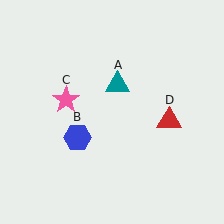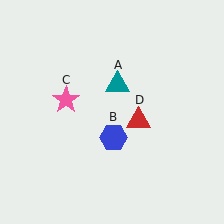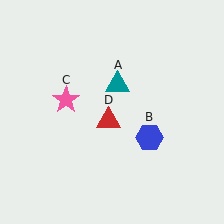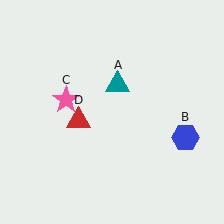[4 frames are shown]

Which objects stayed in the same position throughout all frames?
Teal triangle (object A) and pink star (object C) remained stationary.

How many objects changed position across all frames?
2 objects changed position: blue hexagon (object B), red triangle (object D).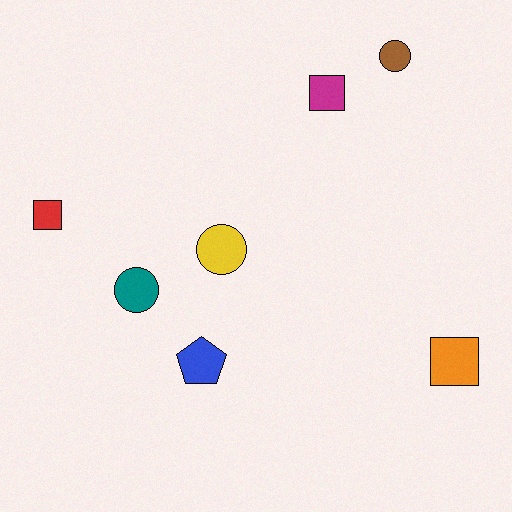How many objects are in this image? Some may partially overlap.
There are 7 objects.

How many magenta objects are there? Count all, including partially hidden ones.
There is 1 magenta object.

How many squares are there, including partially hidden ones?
There are 3 squares.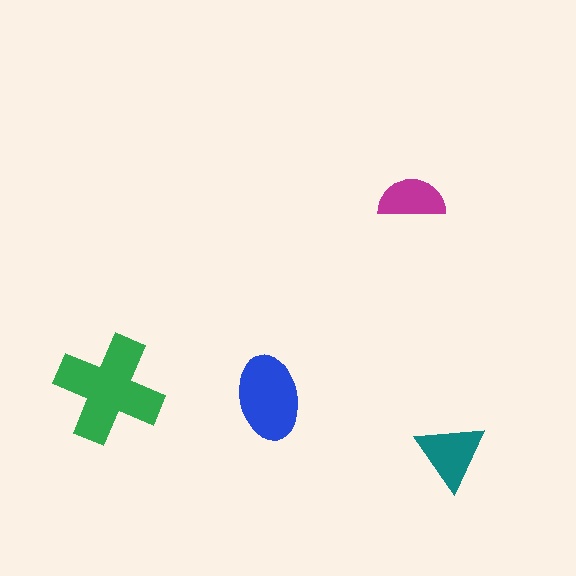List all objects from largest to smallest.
The green cross, the blue ellipse, the teal triangle, the magenta semicircle.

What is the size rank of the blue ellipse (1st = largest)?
2nd.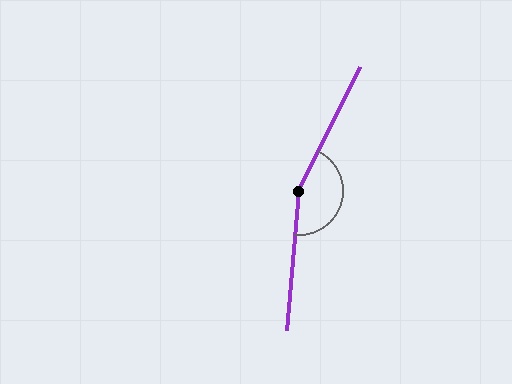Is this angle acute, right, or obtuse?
It is obtuse.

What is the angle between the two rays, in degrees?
Approximately 159 degrees.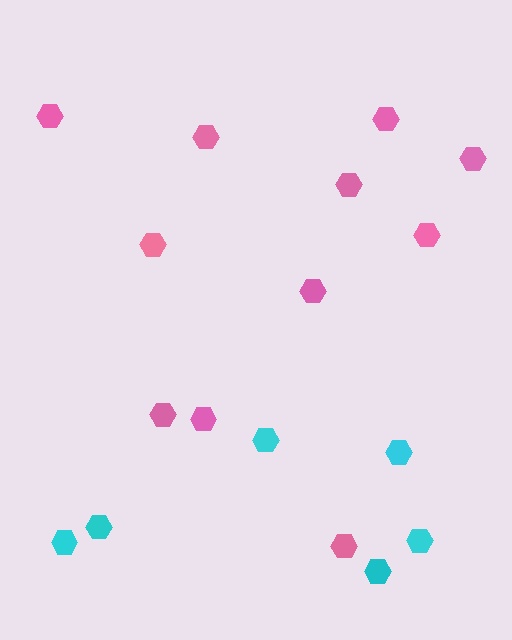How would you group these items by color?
There are 2 groups: one group of pink hexagons (11) and one group of cyan hexagons (6).